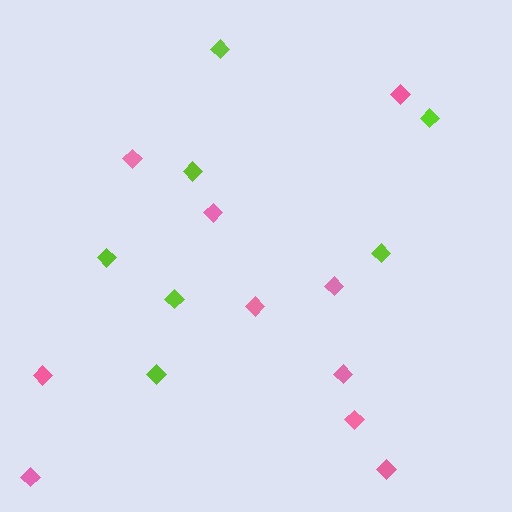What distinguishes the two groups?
There are 2 groups: one group of pink diamonds (10) and one group of lime diamonds (7).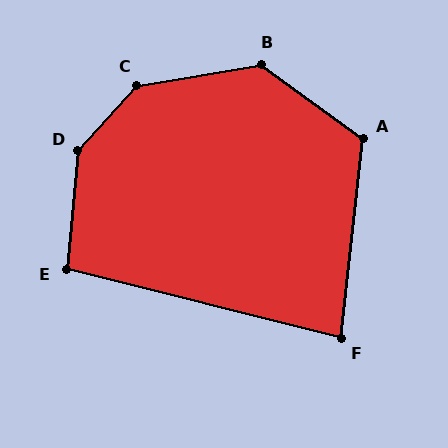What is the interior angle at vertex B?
Approximately 135 degrees (obtuse).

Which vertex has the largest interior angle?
D, at approximately 143 degrees.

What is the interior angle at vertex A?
Approximately 120 degrees (obtuse).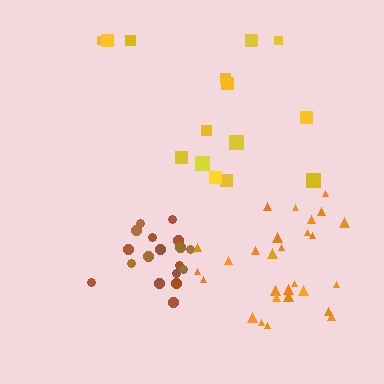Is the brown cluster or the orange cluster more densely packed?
Brown.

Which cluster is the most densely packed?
Brown.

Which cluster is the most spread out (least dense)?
Yellow.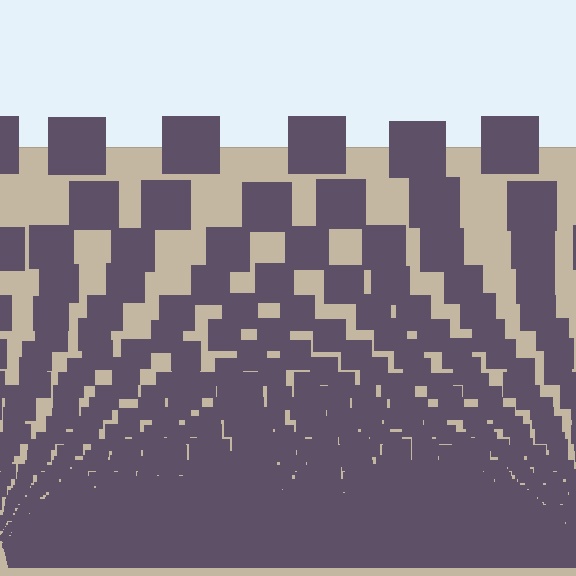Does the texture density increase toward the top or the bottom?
Density increases toward the bottom.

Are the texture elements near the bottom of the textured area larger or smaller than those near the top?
Smaller. The gradient is inverted — elements near the bottom are smaller and denser.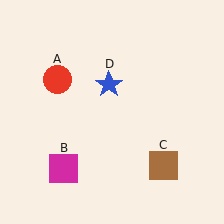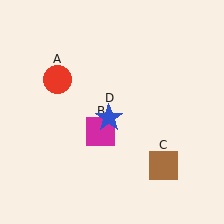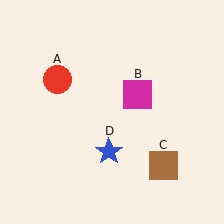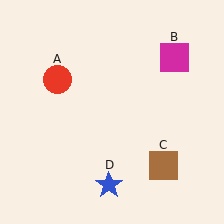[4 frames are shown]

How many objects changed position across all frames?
2 objects changed position: magenta square (object B), blue star (object D).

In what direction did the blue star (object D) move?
The blue star (object D) moved down.